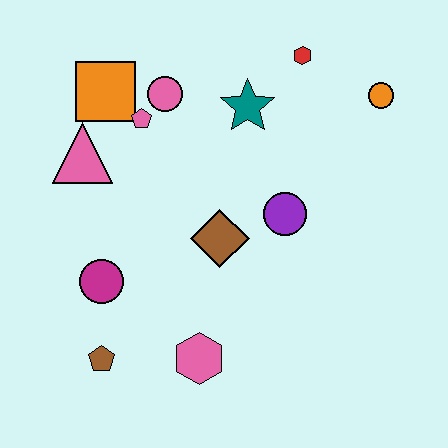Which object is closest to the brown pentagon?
The magenta circle is closest to the brown pentagon.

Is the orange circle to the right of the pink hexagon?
Yes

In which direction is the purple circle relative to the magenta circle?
The purple circle is to the right of the magenta circle.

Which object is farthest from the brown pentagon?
The orange circle is farthest from the brown pentagon.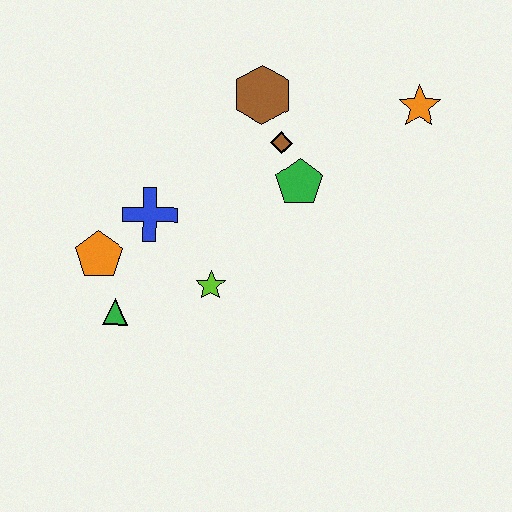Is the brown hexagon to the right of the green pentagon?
No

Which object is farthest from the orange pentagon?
The orange star is farthest from the orange pentagon.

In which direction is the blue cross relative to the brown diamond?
The blue cross is to the left of the brown diamond.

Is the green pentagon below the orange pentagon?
No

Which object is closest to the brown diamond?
The green pentagon is closest to the brown diamond.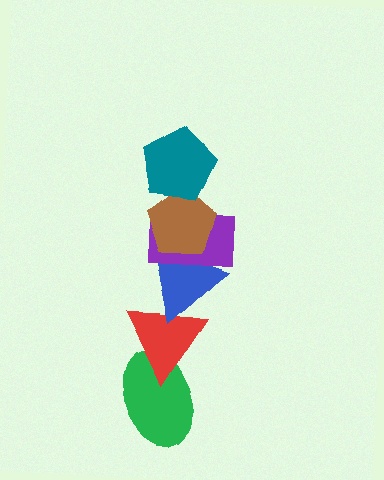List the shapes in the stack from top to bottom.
From top to bottom: the teal pentagon, the brown pentagon, the purple rectangle, the blue triangle, the red triangle, the green ellipse.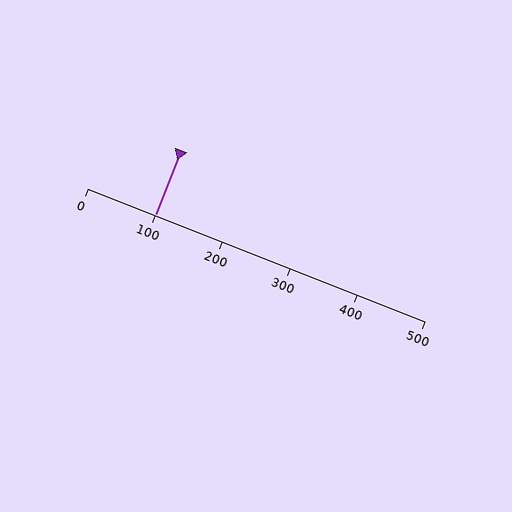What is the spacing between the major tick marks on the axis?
The major ticks are spaced 100 apart.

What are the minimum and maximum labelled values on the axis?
The axis runs from 0 to 500.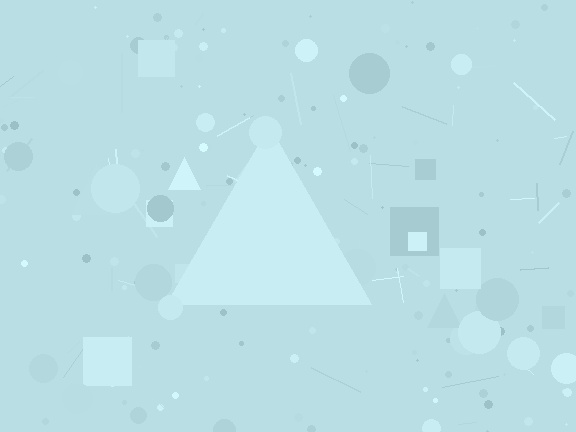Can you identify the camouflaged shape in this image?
The camouflaged shape is a triangle.